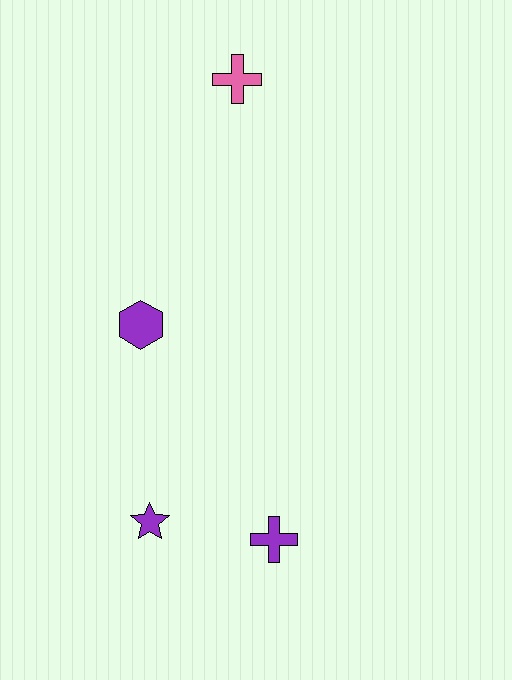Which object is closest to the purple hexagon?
The purple star is closest to the purple hexagon.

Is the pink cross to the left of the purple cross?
Yes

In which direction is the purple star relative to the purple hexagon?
The purple star is below the purple hexagon.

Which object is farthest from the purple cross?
The pink cross is farthest from the purple cross.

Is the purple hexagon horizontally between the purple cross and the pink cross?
No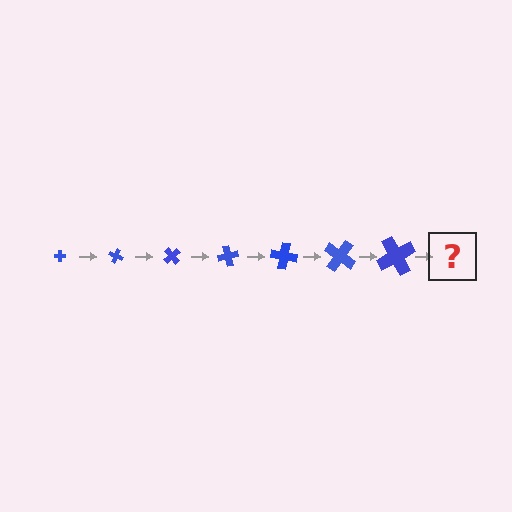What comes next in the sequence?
The next element should be a cross, larger than the previous one and rotated 175 degrees from the start.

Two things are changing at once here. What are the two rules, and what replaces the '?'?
The two rules are that the cross grows larger each step and it rotates 25 degrees each step. The '?' should be a cross, larger than the previous one and rotated 175 degrees from the start.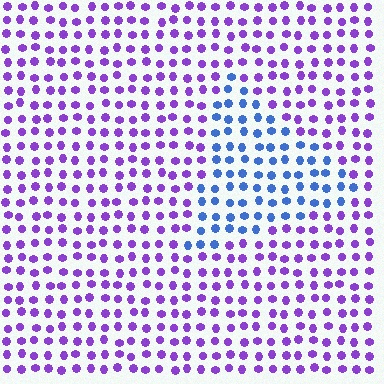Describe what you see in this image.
The image is filled with small purple elements in a uniform arrangement. A triangle-shaped region is visible where the elements are tinted to a slightly different hue, forming a subtle color boundary.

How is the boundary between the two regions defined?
The boundary is defined purely by a slight shift in hue (about 53 degrees). Spacing, size, and orientation are identical on both sides.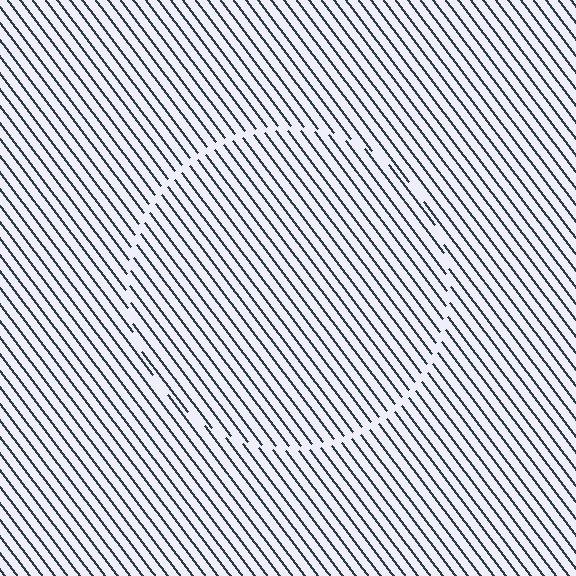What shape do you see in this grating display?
An illusory circle. The interior of the shape contains the same grating, shifted by half a period — the contour is defined by the phase discontinuity where line-ends from the inner and outer gratings abut.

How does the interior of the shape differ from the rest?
The interior of the shape contains the same grating, shifted by half a period — the contour is defined by the phase discontinuity where line-ends from the inner and outer gratings abut.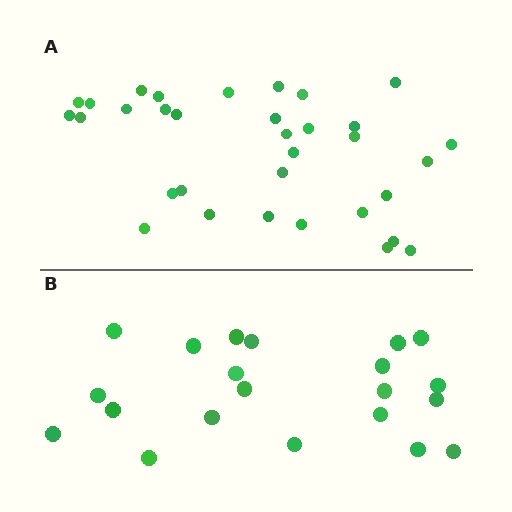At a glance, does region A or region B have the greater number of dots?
Region A (the top region) has more dots.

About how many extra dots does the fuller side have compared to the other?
Region A has roughly 12 or so more dots than region B.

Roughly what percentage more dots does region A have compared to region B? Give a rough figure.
About 55% more.